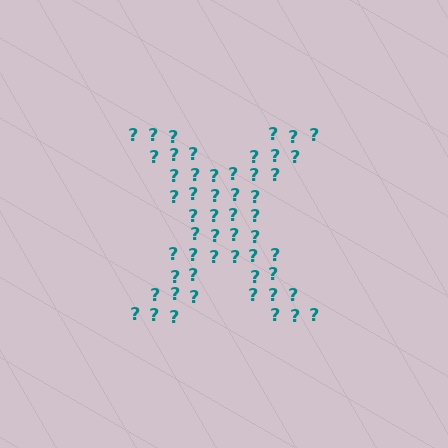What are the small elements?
The small elements are question marks.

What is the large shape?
The large shape is the letter X.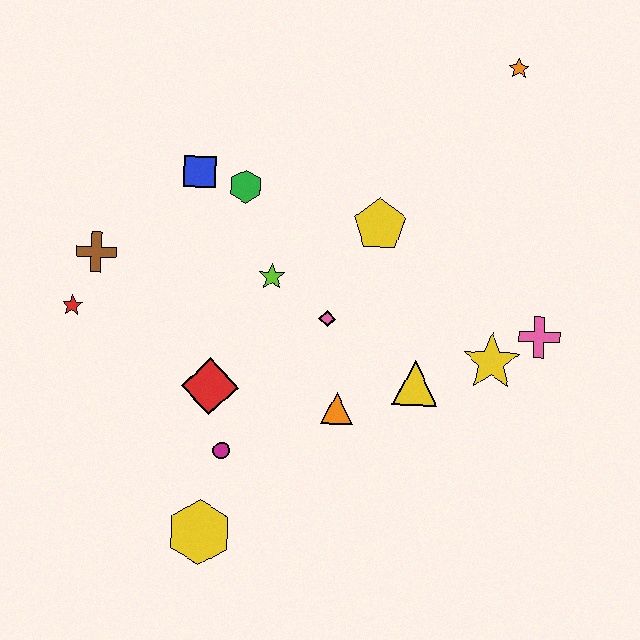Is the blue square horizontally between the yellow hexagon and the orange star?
No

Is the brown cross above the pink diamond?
Yes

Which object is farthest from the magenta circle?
The orange star is farthest from the magenta circle.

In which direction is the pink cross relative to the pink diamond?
The pink cross is to the right of the pink diamond.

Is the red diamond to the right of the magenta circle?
No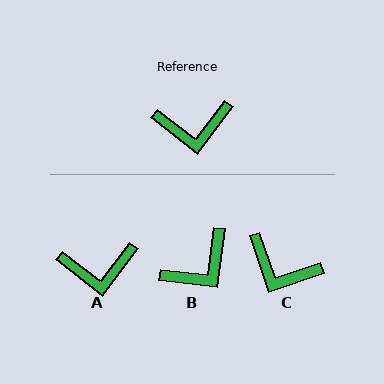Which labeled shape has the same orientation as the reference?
A.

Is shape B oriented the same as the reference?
No, it is off by about 30 degrees.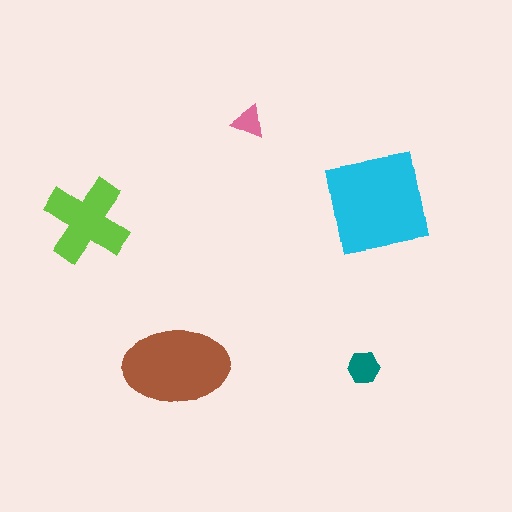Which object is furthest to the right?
The cyan square is rightmost.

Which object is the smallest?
The pink triangle.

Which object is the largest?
The cyan square.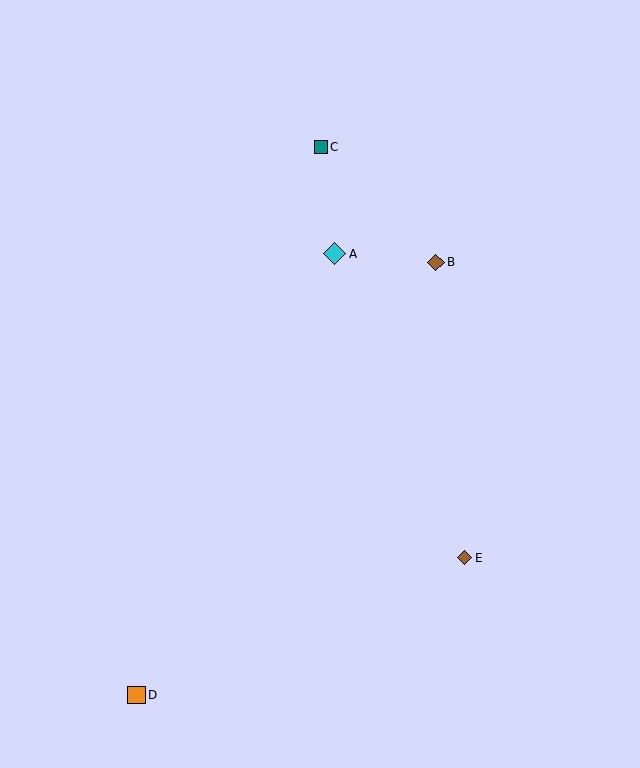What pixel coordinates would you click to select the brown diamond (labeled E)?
Click at (464, 558) to select the brown diamond E.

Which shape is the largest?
The cyan diamond (labeled A) is the largest.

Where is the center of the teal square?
The center of the teal square is at (321, 147).